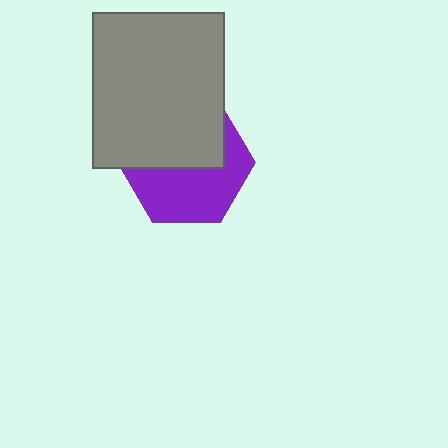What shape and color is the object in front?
The object in front is a gray rectangle.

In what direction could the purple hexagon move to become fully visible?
The purple hexagon could move down. That would shift it out from behind the gray rectangle entirely.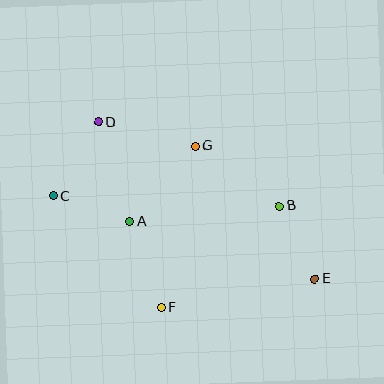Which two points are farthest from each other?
Points C and E are farthest from each other.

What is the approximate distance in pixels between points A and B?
The distance between A and B is approximately 151 pixels.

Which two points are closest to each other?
Points A and C are closest to each other.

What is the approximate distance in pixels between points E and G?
The distance between E and G is approximately 179 pixels.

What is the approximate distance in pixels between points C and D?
The distance between C and D is approximately 86 pixels.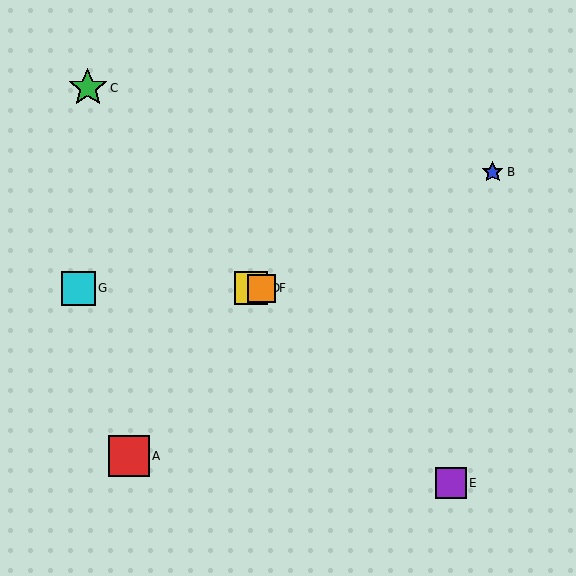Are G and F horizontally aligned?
Yes, both are at y≈288.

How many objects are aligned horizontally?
3 objects (D, F, G) are aligned horizontally.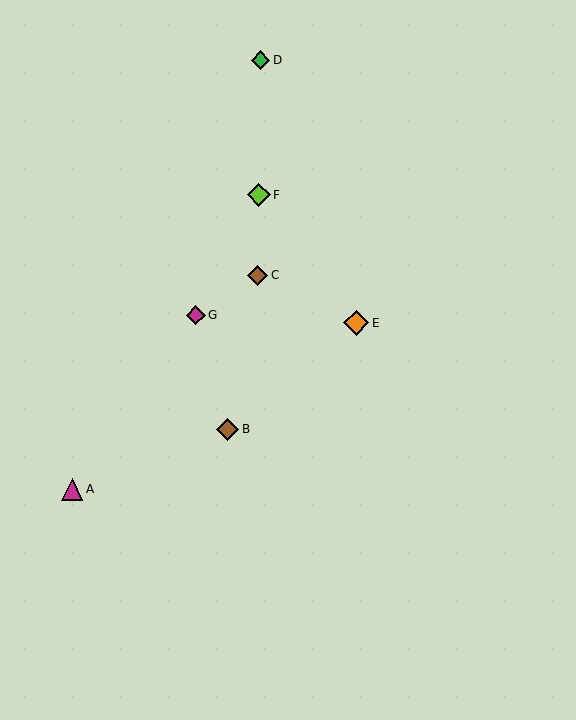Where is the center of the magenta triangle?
The center of the magenta triangle is at (72, 489).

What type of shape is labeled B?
Shape B is a brown diamond.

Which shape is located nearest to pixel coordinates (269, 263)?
The brown diamond (labeled C) at (257, 275) is nearest to that location.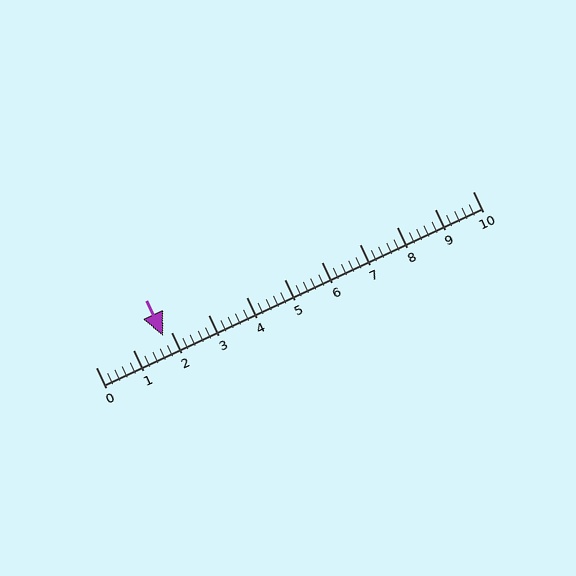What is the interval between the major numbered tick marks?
The major tick marks are spaced 1 units apart.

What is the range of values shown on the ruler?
The ruler shows values from 0 to 10.